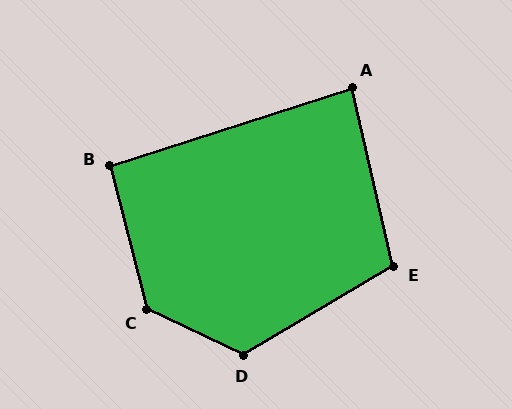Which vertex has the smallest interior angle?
A, at approximately 85 degrees.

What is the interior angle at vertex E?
Approximately 107 degrees (obtuse).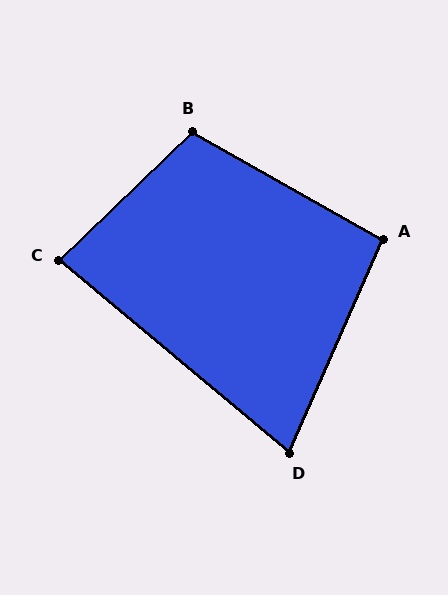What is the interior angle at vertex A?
Approximately 96 degrees (obtuse).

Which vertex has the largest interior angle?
B, at approximately 106 degrees.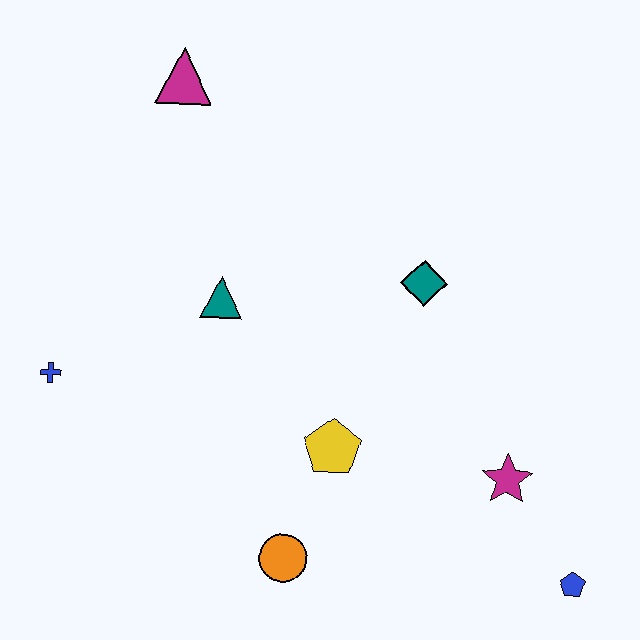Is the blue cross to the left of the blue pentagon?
Yes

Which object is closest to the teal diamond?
The yellow pentagon is closest to the teal diamond.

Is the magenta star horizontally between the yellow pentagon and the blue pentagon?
Yes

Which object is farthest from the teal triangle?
The blue pentagon is farthest from the teal triangle.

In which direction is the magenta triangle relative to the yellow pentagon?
The magenta triangle is above the yellow pentagon.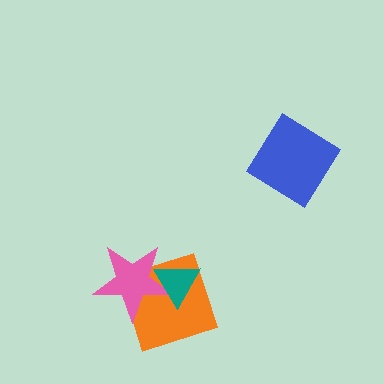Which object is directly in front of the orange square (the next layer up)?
The pink star is directly in front of the orange square.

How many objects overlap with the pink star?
2 objects overlap with the pink star.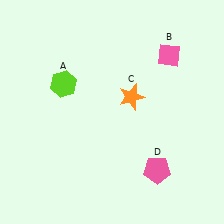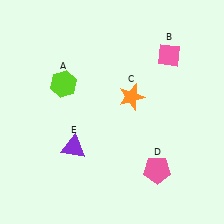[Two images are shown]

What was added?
A purple triangle (E) was added in Image 2.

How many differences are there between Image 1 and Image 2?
There is 1 difference between the two images.